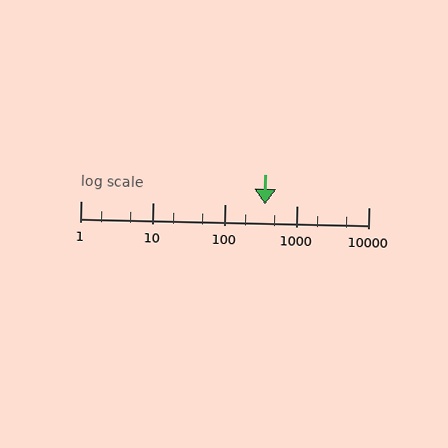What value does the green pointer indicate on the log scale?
The pointer indicates approximately 370.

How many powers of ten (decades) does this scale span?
The scale spans 4 decades, from 1 to 10000.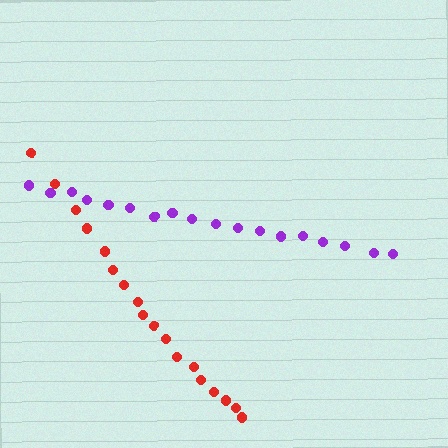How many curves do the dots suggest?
There are 2 distinct paths.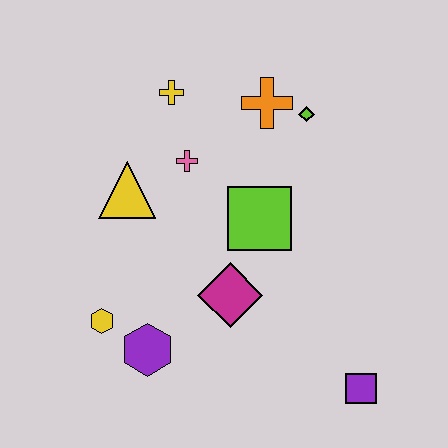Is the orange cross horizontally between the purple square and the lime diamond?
No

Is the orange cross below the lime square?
No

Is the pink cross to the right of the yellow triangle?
Yes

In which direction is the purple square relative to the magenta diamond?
The purple square is to the right of the magenta diamond.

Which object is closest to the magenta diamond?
The lime square is closest to the magenta diamond.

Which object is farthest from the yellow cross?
The purple square is farthest from the yellow cross.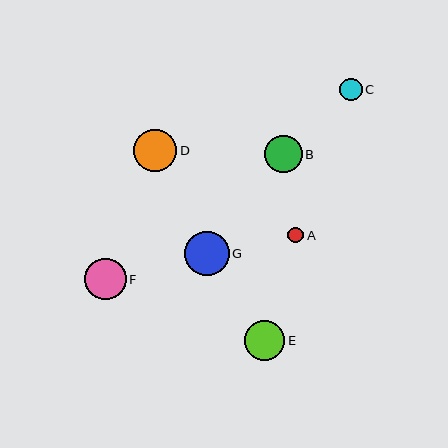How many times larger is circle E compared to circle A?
Circle E is approximately 2.5 times the size of circle A.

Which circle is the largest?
Circle G is the largest with a size of approximately 45 pixels.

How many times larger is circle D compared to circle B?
Circle D is approximately 1.1 times the size of circle B.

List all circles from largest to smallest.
From largest to smallest: G, D, F, E, B, C, A.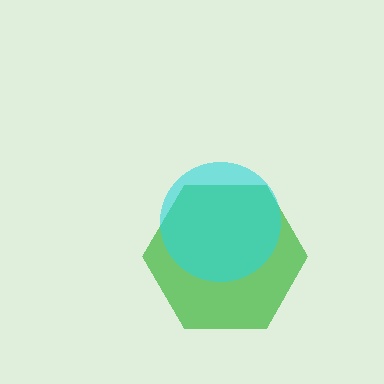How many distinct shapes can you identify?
There are 2 distinct shapes: a green hexagon, a cyan circle.